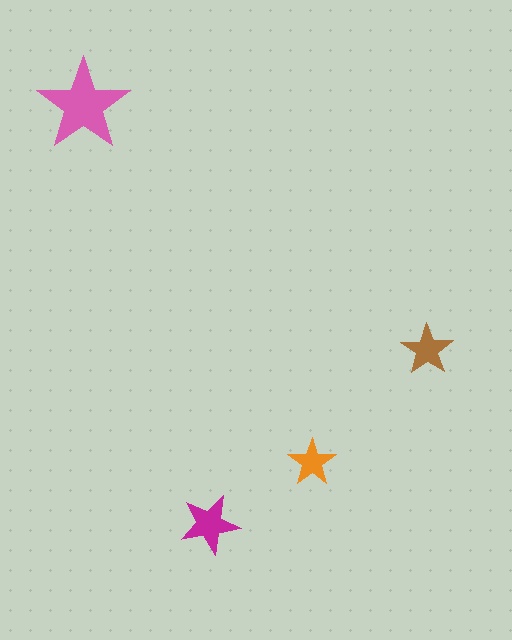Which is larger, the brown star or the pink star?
The pink one.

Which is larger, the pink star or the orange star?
The pink one.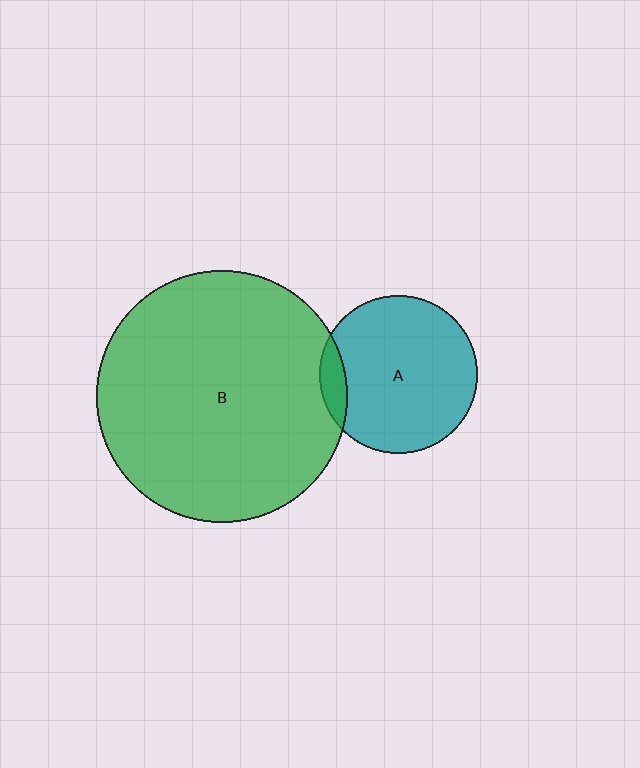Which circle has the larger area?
Circle B (green).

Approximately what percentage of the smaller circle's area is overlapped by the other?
Approximately 10%.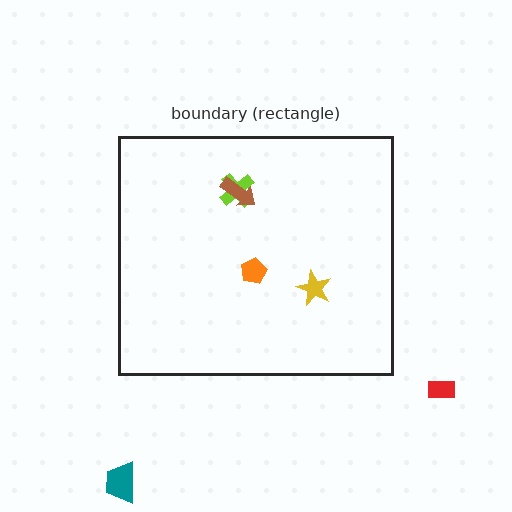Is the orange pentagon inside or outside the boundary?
Inside.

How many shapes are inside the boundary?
4 inside, 2 outside.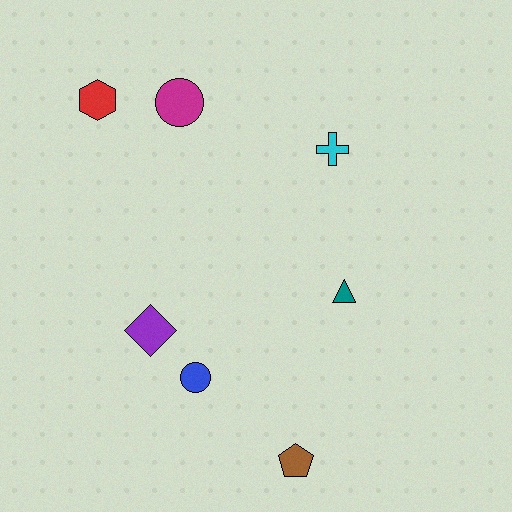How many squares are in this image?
There are no squares.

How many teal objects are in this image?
There is 1 teal object.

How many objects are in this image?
There are 7 objects.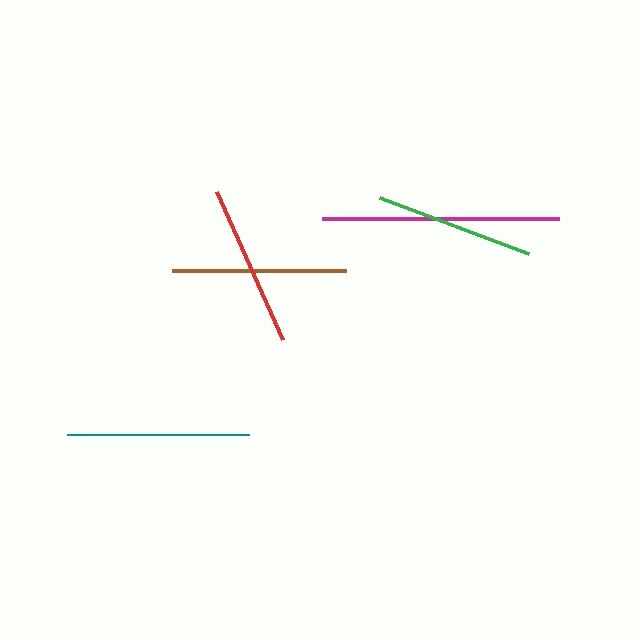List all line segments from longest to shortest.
From longest to shortest: magenta, teal, brown, red, green.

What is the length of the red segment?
The red segment is approximately 163 pixels long.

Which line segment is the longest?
The magenta line is the longest at approximately 236 pixels.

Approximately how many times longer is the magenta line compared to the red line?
The magenta line is approximately 1.5 times the length of the red line.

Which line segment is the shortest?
The green line is the shortest at approximately 159 pixels.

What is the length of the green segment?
The green segment is approximately 159 pixels long.